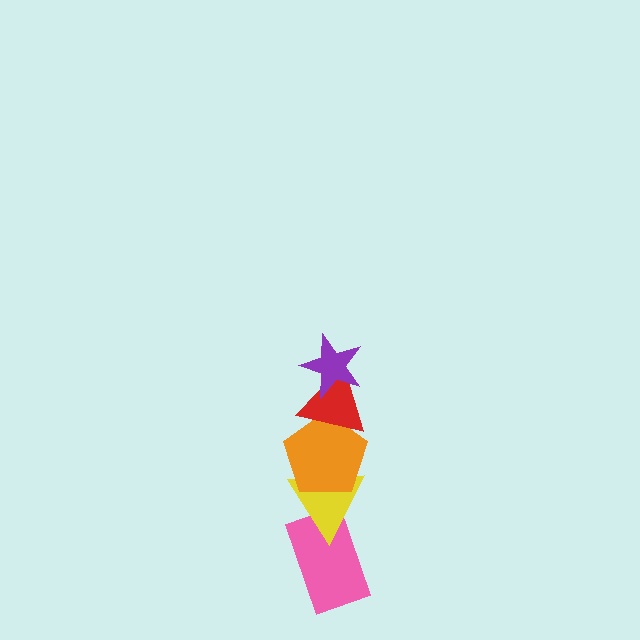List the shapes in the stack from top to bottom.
From top to bottom: the purple star, the red triangle, the orange pentagon, the yellow triangle, the pink rectangle.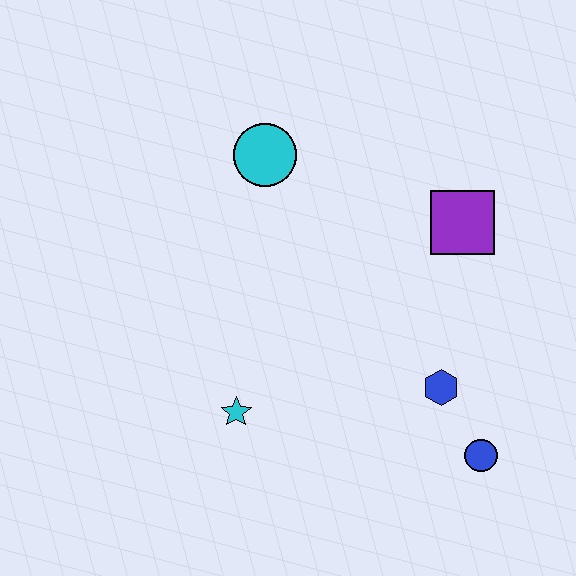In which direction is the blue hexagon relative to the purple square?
The blue hexagon is below the purple square.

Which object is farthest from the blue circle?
The cyan circle is farthest from the blue circle.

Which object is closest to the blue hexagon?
The blue circle is closest to the blue hexagon.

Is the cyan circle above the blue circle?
Yes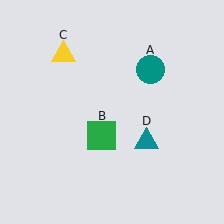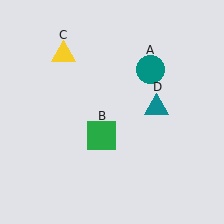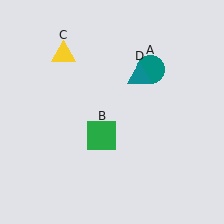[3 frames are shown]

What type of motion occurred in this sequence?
The teal triangle (object D) rotated counterclockwise around the center of the scene.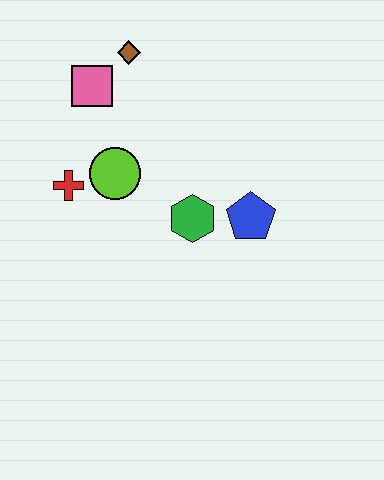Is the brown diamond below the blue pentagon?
No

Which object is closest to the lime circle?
The red cross is closest to the lime circle.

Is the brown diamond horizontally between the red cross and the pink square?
No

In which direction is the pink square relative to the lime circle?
The pink square is above the lime circle.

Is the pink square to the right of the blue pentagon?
No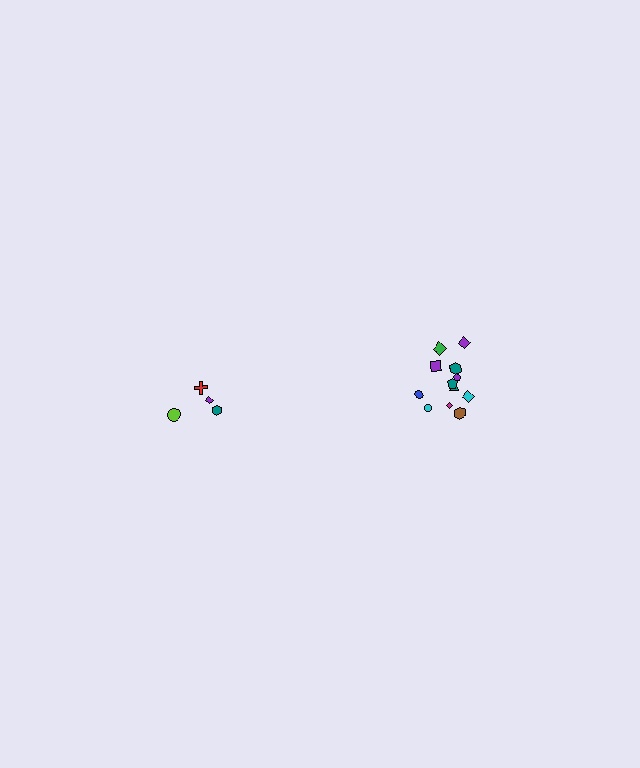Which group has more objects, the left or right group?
The right group.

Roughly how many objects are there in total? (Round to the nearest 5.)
Roughly 15 objects in total.